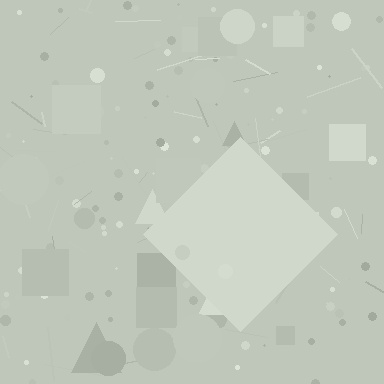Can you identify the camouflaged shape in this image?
The camouflaged shape is a diamond.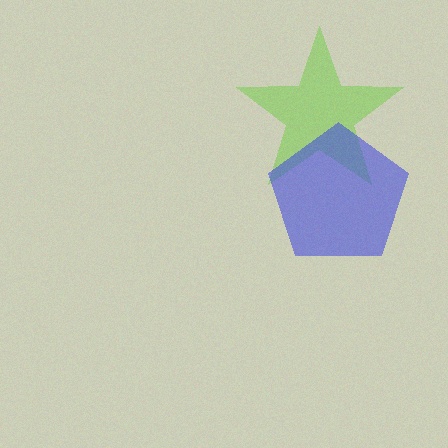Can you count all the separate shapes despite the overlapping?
Yes, there are 2 separate shapes.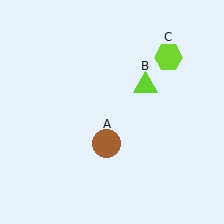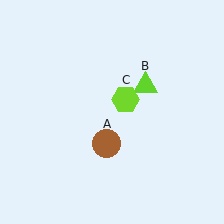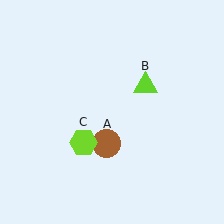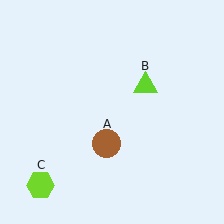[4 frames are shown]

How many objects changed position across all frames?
1 object changed position: lime hexagon (object C).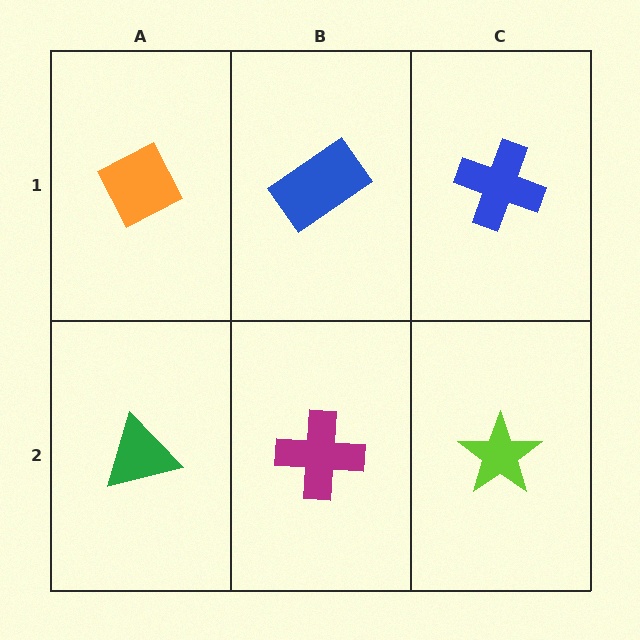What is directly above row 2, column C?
A blue cross.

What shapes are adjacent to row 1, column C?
A lime star (row 2, column C), a blue rectangle (row 1, column B).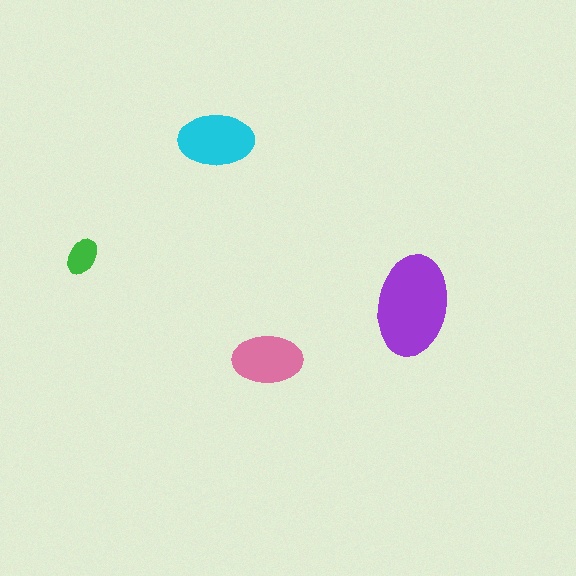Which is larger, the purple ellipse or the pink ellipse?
The purple one.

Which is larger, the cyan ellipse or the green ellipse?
The cyan one.